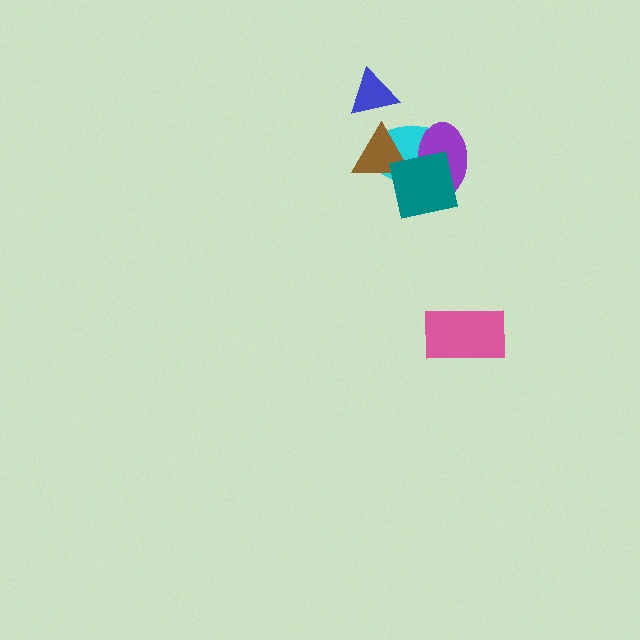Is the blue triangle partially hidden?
No, no other shape covers it.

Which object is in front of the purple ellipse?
The teal square is in front of the purple ellipse.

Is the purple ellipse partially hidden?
Yes, it is partially covered by another shape.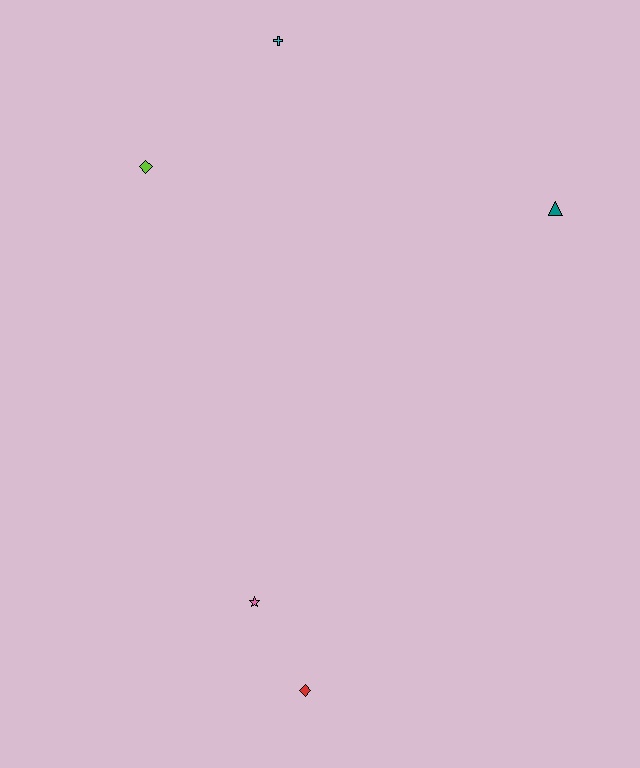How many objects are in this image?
There are 5 objects.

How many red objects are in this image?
There is 1 red object.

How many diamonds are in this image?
There are 2 diamonds.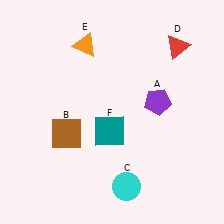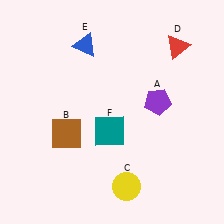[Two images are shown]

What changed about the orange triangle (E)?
In Image 1, E is orange. In Image 2, it changed to blue.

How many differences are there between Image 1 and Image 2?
There are 2 differences between the two images.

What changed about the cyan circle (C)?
In Image 1, C is cyan. In Image 2, it changed to yellow.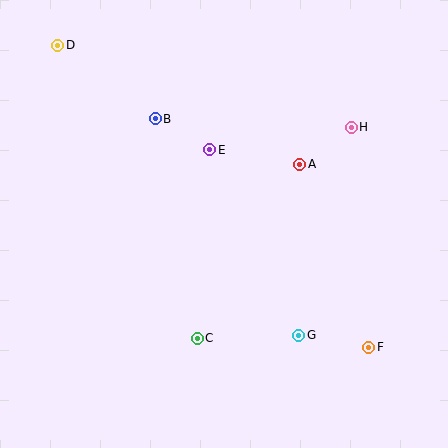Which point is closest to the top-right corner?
Point H is closest to the top-right corner.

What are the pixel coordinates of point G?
Point G is at (299, 335).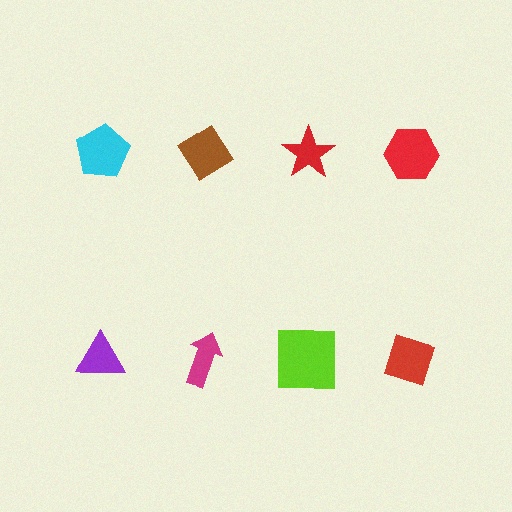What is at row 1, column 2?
A brown diamond.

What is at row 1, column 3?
A red star.